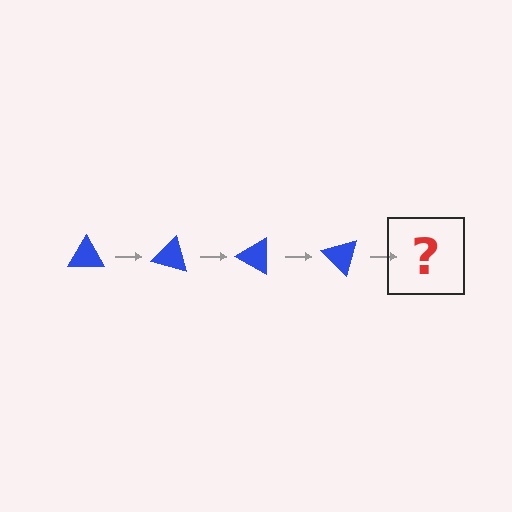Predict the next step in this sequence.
The next step is a blue triangle rotated 60 degrees.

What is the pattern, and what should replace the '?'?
The pattern is that the triangle rotates 15 degrees each step. The '?' should be a blue triangle rotated 60 degrees.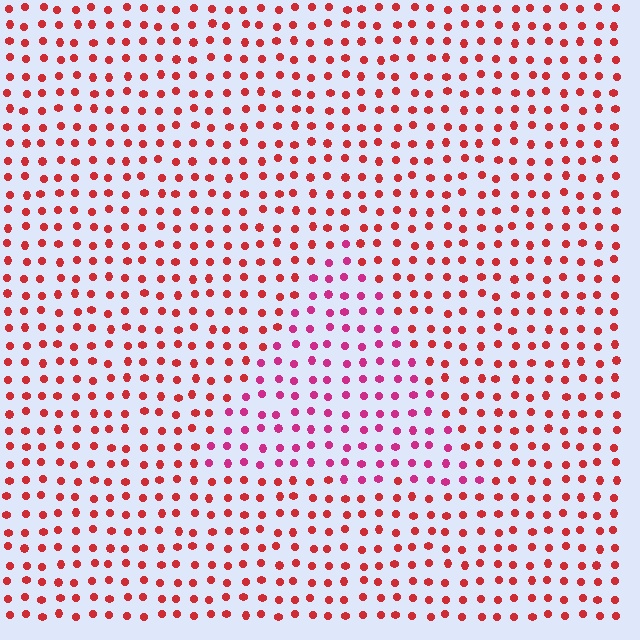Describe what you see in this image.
The image is filled with small red elements in a uniform arrangement. A triangle-shaped region is visible where the elements are tinted to a slightly different hue, forming a subtle color boundary.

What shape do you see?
I see a triangle.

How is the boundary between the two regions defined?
The boundary is defined purely by a slight shift in hue (about 32 degrees). Spacing, size, and orientation are identical on both sides.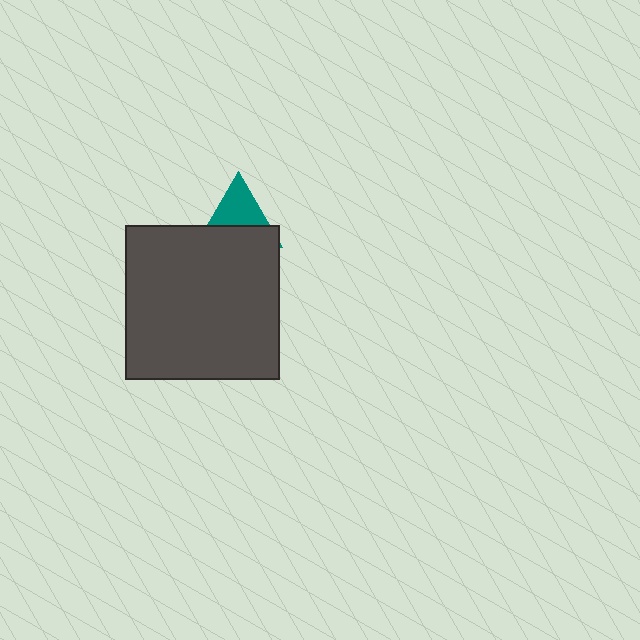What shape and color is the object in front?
The object in front is a dark gray square.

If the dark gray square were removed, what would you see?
You would see the complete teal triangle.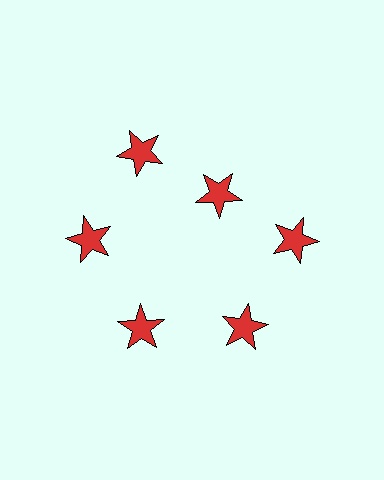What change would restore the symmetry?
The symmetry would be restored by moving it outward, back onto the ring so that all 6 stars sit at equal angles and equal distance from the center.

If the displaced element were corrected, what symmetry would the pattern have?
It would have 6-fold rotational symmetry — the pattern would map onto itself every 60 degrees.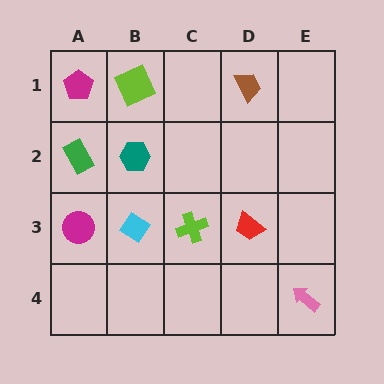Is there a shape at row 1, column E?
No, that cell is empty.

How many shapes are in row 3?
4 shapes.